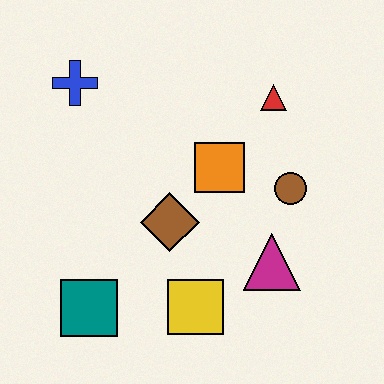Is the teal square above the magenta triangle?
No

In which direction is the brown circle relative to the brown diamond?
The brown circle is to the right of the brown diamond.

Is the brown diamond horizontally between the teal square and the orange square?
Yes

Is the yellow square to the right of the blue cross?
Yes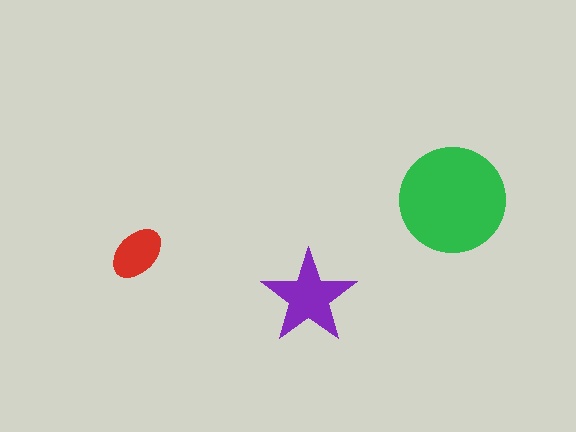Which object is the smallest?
The red ellipse.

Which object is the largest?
The green circle.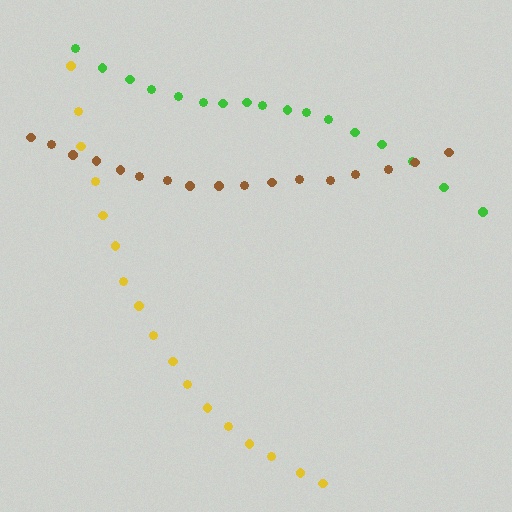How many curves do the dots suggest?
There are 3 distinct paths.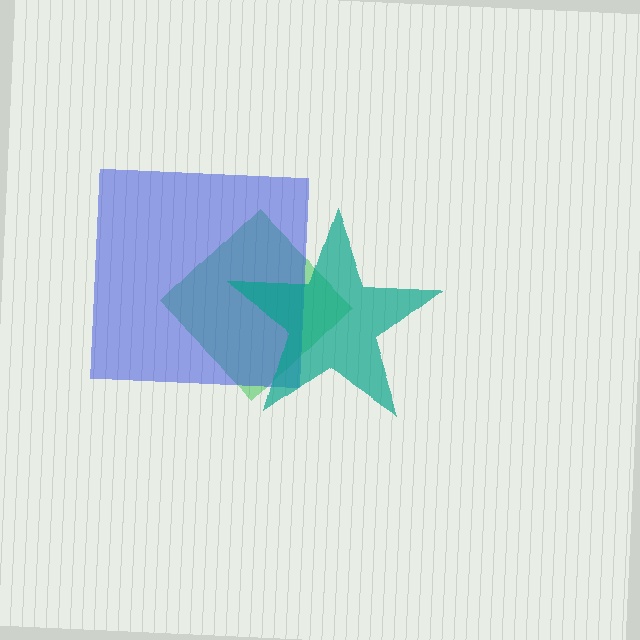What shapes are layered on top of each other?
The layered shapes are: a green diamond, a blue square, a teal star.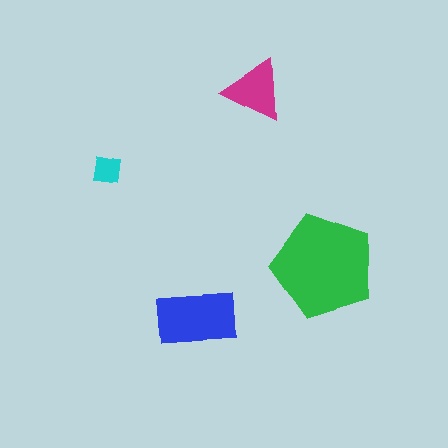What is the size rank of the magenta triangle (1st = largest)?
3rd.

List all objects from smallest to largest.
The cyan square, the magenta triangle, the blue rectangle, the green pentagon.